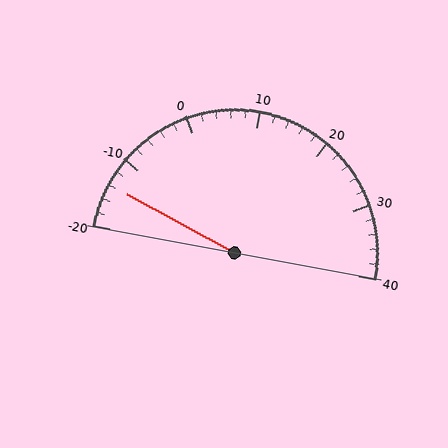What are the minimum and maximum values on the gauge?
The gauge ranges from -20 to 40.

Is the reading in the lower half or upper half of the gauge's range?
The reading is in the lower half of the range (-20 to 40).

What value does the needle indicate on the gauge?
The needle indicates approximately -14.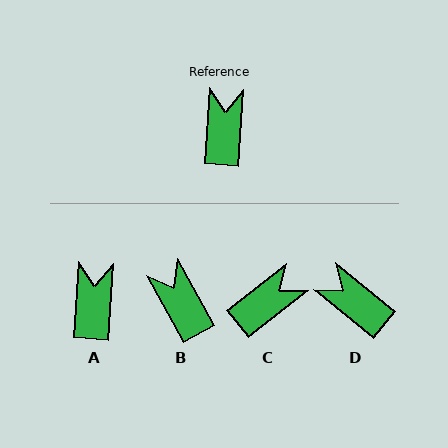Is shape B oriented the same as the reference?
No, it is off by about 33 degrees.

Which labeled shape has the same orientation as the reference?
A.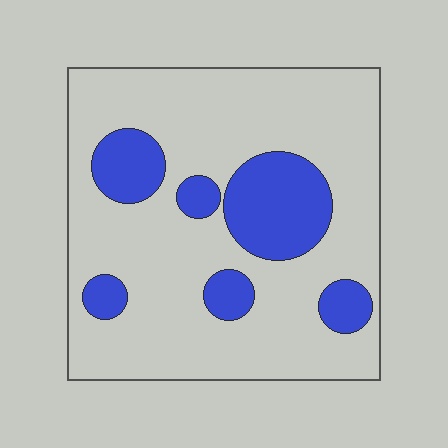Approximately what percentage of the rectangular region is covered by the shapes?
Approximately 20%.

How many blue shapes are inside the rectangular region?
6.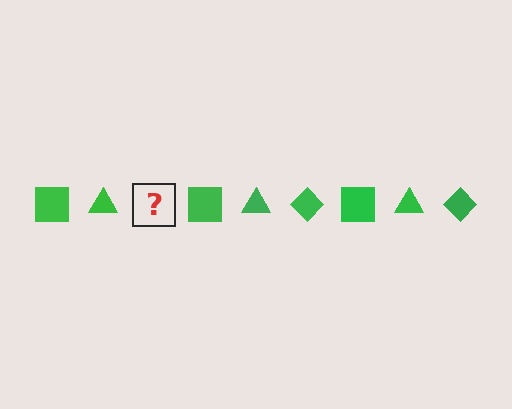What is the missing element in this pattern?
The missing element is a green diamond.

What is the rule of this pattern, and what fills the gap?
The rule is that the pattern cycles through square, triangle, diamond shapes in green. The gap should be filled with a green diamond.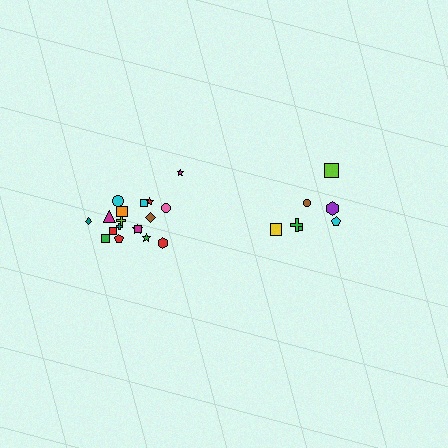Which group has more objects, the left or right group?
The left group.